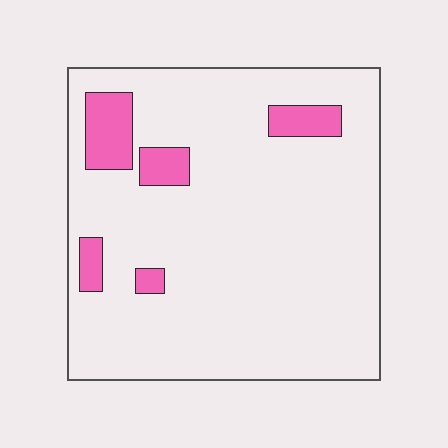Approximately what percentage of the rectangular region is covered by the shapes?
Approximately 10%.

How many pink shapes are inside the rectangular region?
5.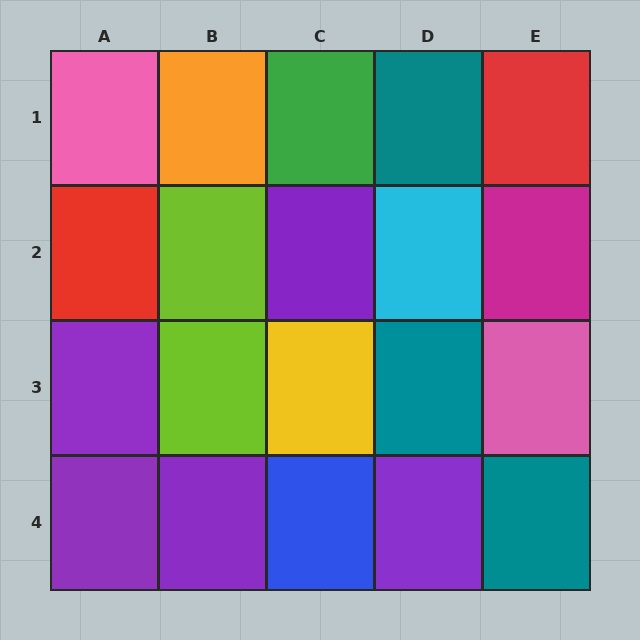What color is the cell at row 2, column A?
Red.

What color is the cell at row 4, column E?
Teal.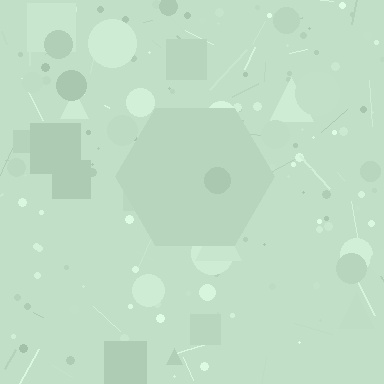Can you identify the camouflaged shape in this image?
The camouflaged shape is a hexagon.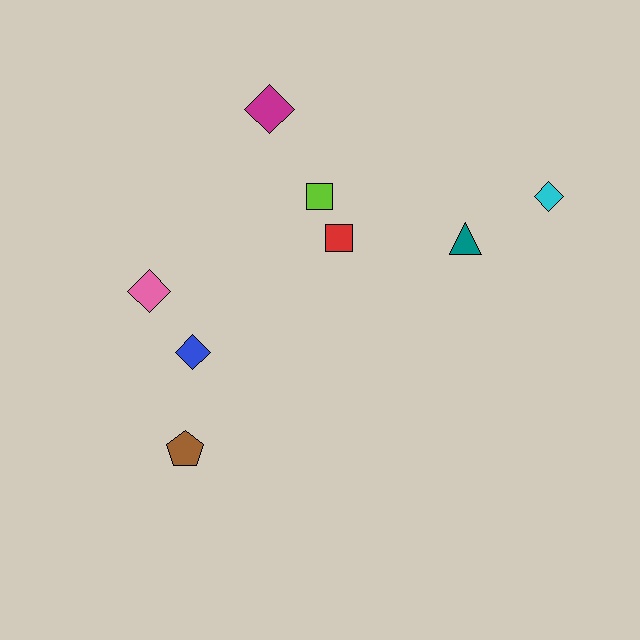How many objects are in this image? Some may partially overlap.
There are 8 objects.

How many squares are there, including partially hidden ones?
There are 2 squares.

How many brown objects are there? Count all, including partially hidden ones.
There is 1 brown object.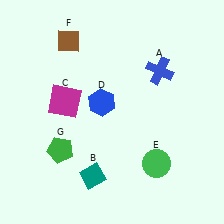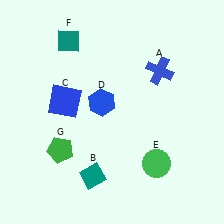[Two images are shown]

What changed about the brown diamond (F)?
In Image 1, F is brown. In Image 2, it changed to teal.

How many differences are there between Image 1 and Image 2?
There are 2 differences between the two images.